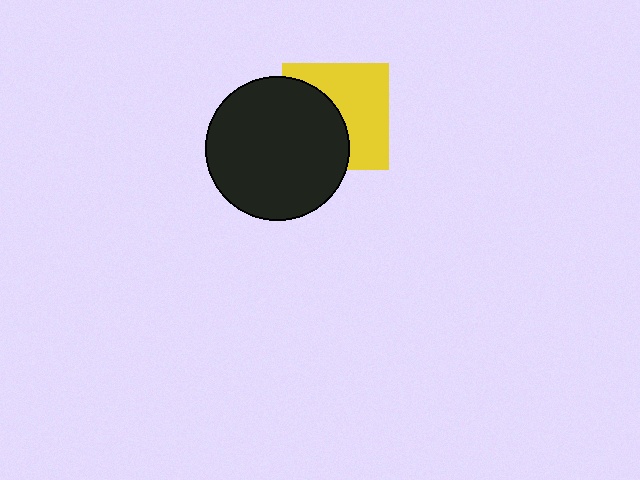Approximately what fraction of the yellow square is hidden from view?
Roughly 46% of the yellow square is hidden behind the black circle.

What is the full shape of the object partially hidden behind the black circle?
The partially hidden object is a yellow square.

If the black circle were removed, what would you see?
You would see the complete yellow square.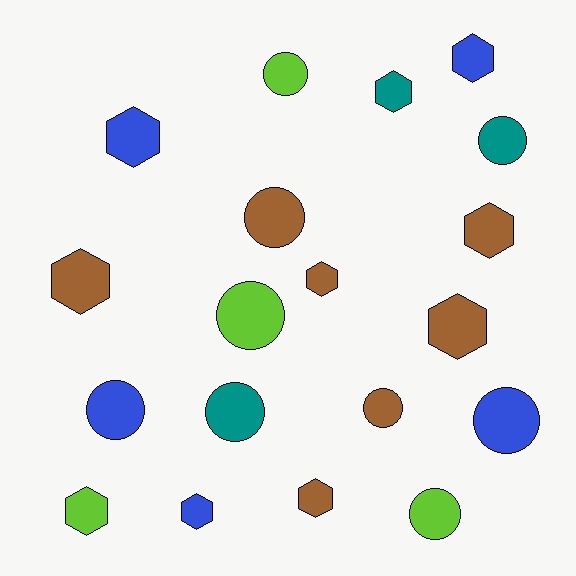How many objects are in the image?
There are 19 objects.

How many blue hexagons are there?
There are 3 blue hexagons.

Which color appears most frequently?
Brown, with 7 objects.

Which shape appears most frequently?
Hexagon, with 10 objects.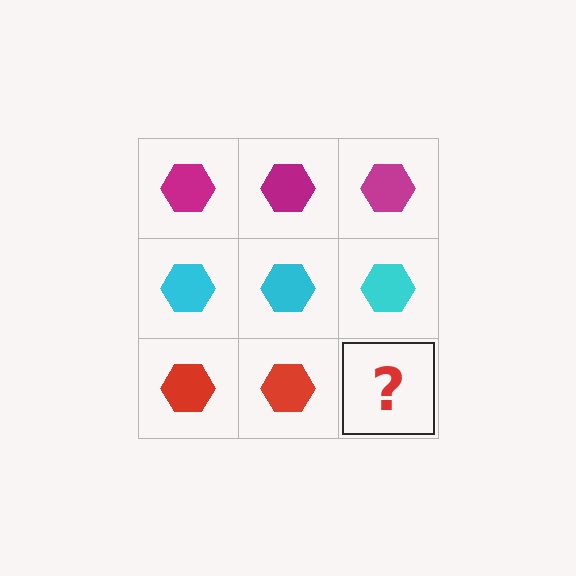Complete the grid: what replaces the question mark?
The question mark should be replaced with a red hexagon.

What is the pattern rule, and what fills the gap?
The rule is that each row has a consistent color. The gap should be filled with a red hexagon.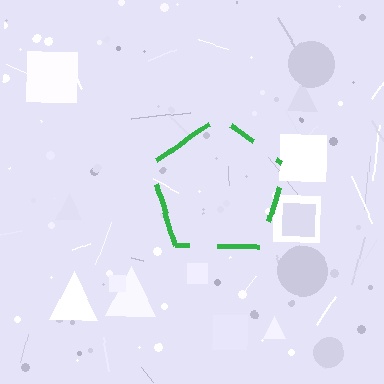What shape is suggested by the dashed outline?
The dashed outline suggests a pentagon.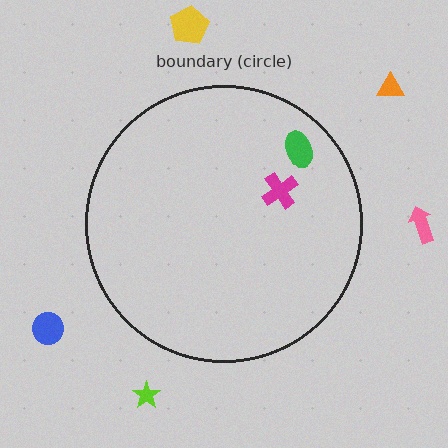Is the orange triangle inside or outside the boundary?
Outside.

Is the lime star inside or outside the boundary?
Outside.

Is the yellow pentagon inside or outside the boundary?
Outside.